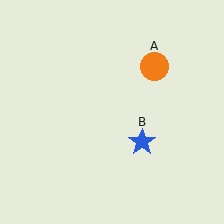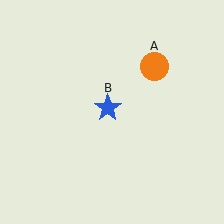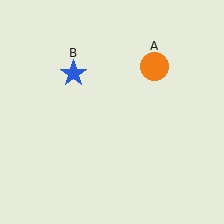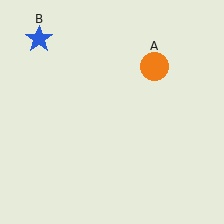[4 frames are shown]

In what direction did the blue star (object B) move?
The blue star (object B) moved up and to the left.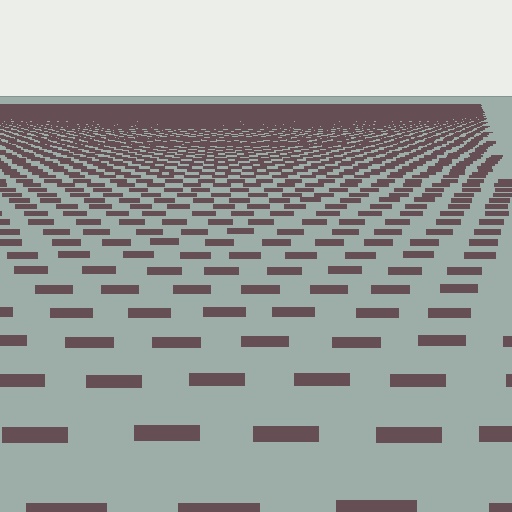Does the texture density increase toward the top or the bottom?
Density increases toward the top.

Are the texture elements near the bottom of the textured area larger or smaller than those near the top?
Larger. Near the bottom, elements are closer to the viewer and appear at a bigger on-screen size.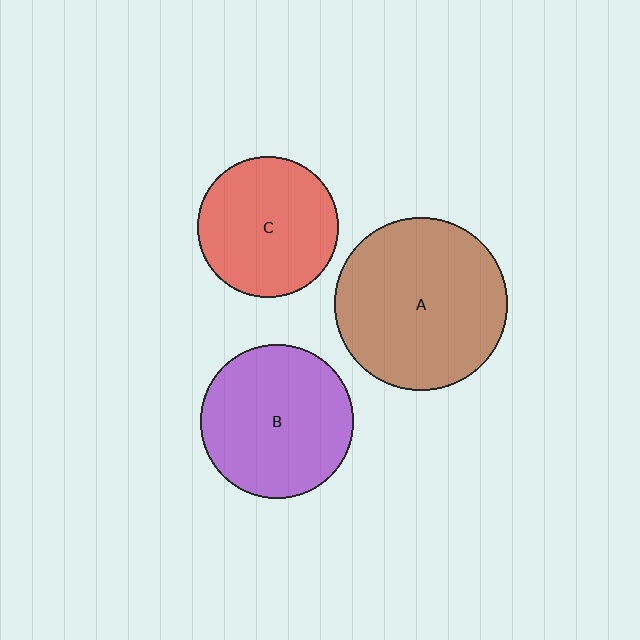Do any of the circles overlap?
No, none of the circles overlap.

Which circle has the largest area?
Circle A (brown).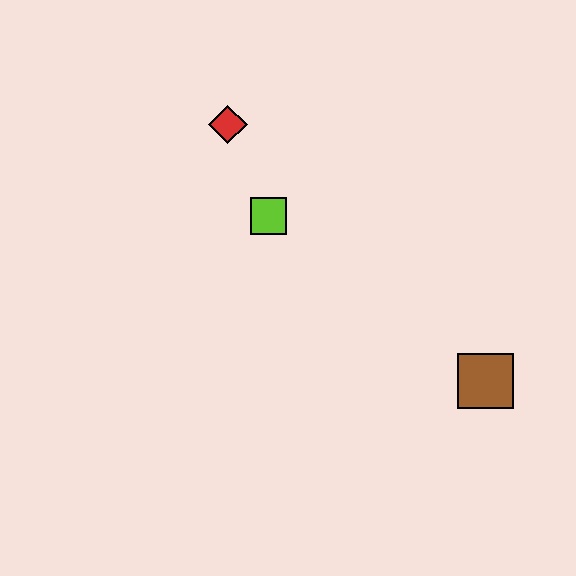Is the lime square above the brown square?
Yes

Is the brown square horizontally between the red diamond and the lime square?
No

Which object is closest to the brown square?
The lime square is closest to the brown square.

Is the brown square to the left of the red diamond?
No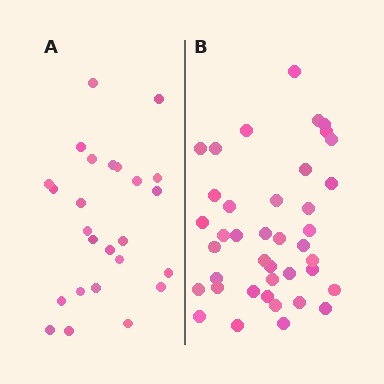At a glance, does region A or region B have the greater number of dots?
Region B (the right region) has more dots.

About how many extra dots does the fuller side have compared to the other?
Region B has approximately 15 more dots than region A.